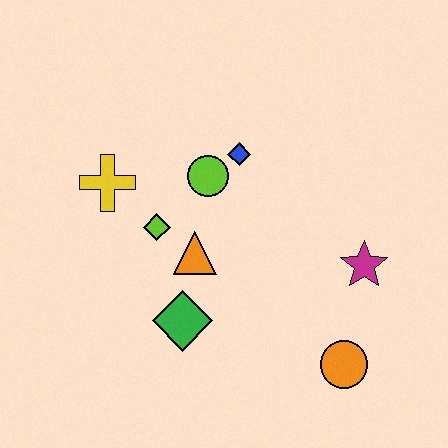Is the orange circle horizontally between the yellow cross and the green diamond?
No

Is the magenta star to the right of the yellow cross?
Yes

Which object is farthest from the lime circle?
The orange circle is farthest from the lime circle.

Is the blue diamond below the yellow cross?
No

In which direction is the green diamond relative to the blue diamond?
The green diamond is below the blue diamond.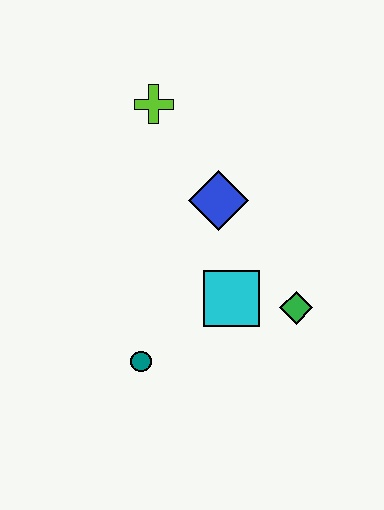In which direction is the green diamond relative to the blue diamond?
The green diamond is below the blue diamond.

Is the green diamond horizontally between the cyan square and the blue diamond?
No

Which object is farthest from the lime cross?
The teal circle is farthest from the lime cross.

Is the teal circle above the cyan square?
No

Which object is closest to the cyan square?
The green diamond is closest to the cyan square.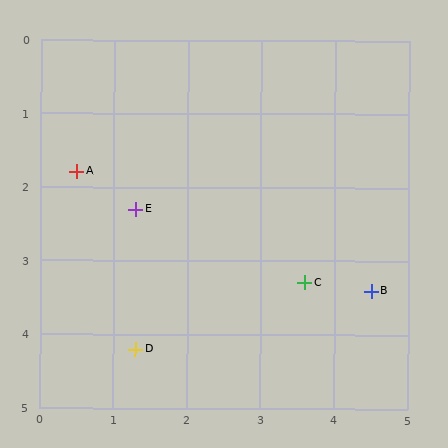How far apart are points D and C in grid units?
Points D and C are about 2.5 grid units apart.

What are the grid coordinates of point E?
Point E is at approximately (1.3, 2.3).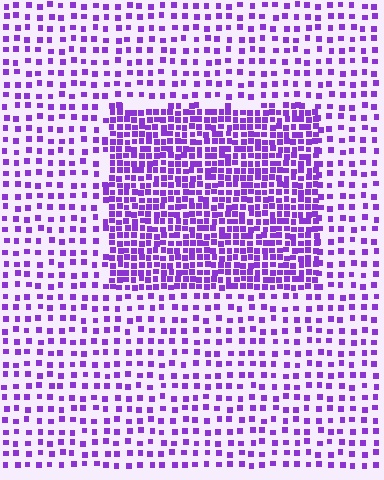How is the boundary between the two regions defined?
The boundary is defined by a change in element density (approximately 2.4x ratio). All elements are the same color, size, and shape.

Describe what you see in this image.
The image contains small purple elements arranged at two different densities. A rectangle-shaped region is visible where the elements are more densely packed than the surrounding area.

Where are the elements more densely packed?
The elements are more densely packed inside the rectangle boundary.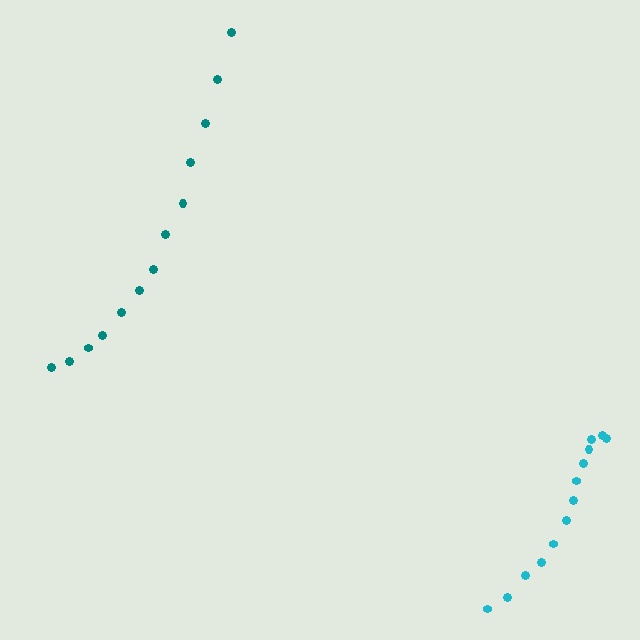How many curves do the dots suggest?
There are 2 distinct paths.